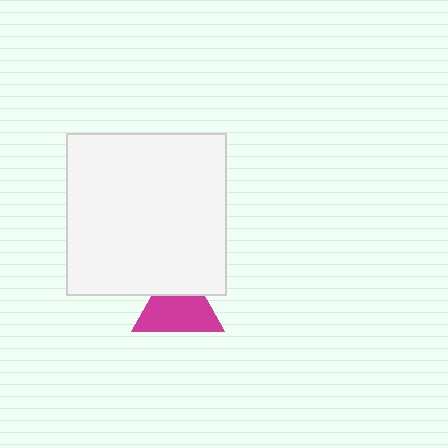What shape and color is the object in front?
The object in front is a white rectangle.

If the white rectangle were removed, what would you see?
You would see the complete magenta triangle.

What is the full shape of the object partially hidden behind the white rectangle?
The partially hidden object is a magenta triangle.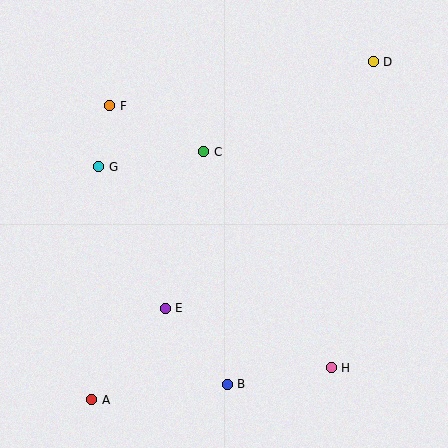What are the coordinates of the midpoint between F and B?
The midpoint between F and B is at (168, 245).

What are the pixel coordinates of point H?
Point H is at (331, 368).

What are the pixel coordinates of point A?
Point A is at (92, 400).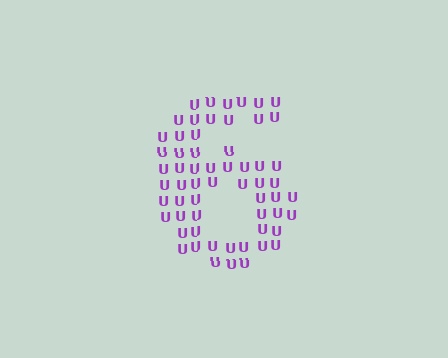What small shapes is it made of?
It is made of small letter U's.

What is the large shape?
The large shape is the digit 6.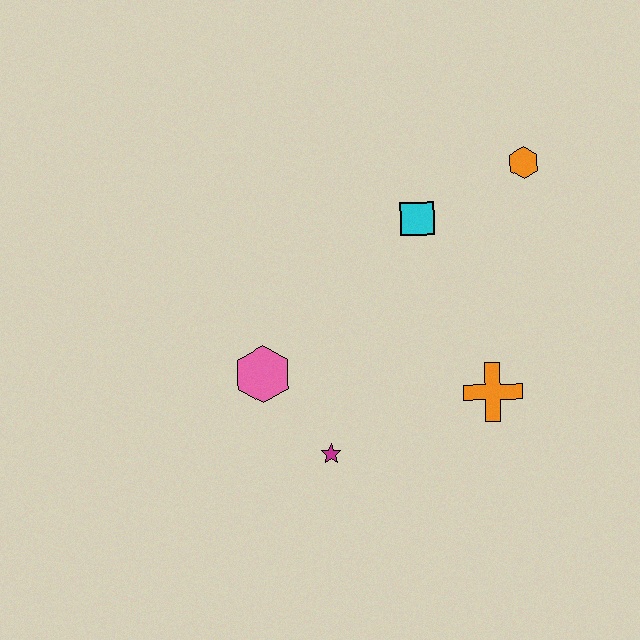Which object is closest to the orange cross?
The magenta star is closest to the orange cross.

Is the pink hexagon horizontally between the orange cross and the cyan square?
No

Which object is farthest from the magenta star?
The orange hexagon is farthest from the magenta star.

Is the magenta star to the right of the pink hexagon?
Yes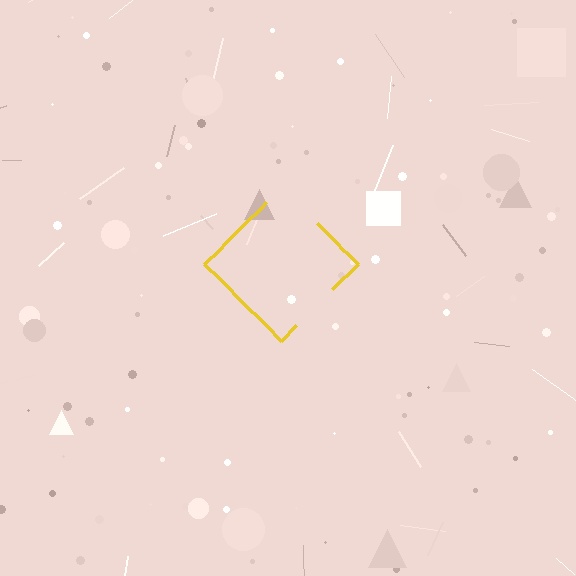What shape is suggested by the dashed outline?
The dashed outline suggests a diamond.